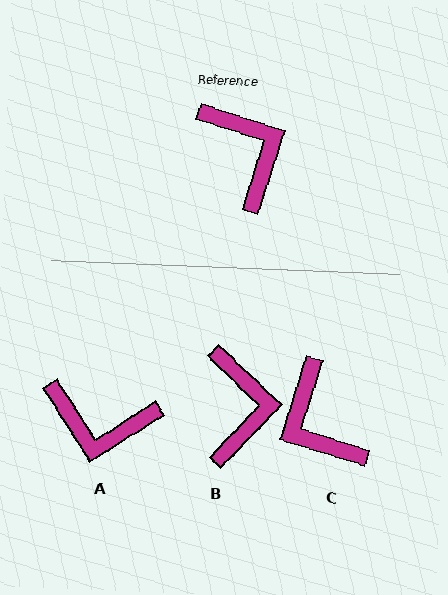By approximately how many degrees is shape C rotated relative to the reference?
Approximately 179 degrees clockwise.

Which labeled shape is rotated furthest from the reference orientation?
C, about 179 degrees away.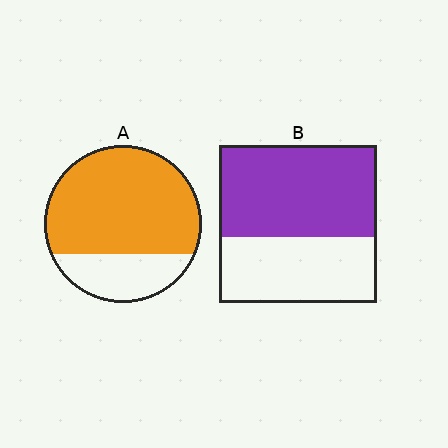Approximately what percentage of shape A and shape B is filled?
A is approximately 75% and B is approximately 60%.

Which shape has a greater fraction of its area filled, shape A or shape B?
Shape A.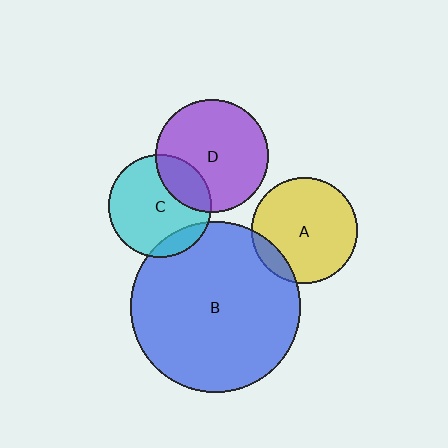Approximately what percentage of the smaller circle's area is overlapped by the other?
Approximately 15%.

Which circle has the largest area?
Circle B (blue).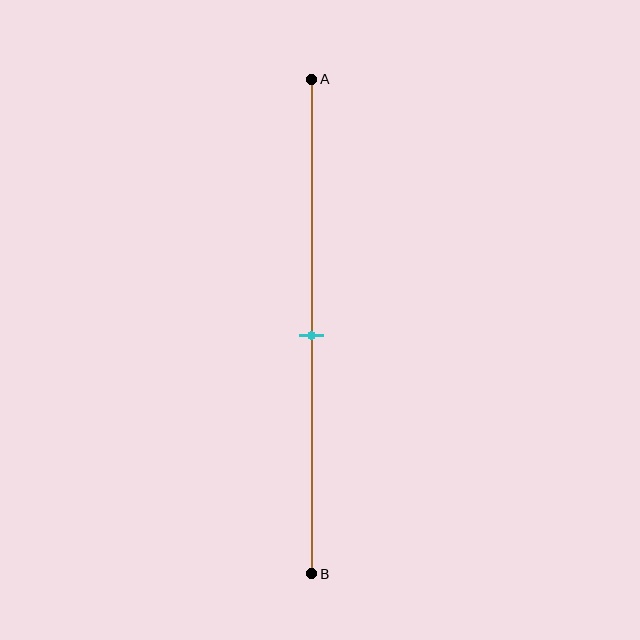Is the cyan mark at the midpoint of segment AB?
Yes, the mark is approximately at the midpoint.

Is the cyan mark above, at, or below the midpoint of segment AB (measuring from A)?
The cyan mark is approximately at the midpoint of segment AB.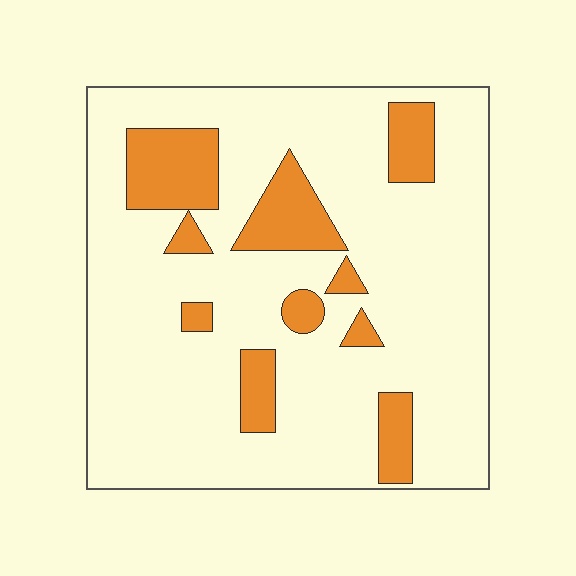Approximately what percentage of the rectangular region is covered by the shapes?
Approximately 20%.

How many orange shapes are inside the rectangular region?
10.